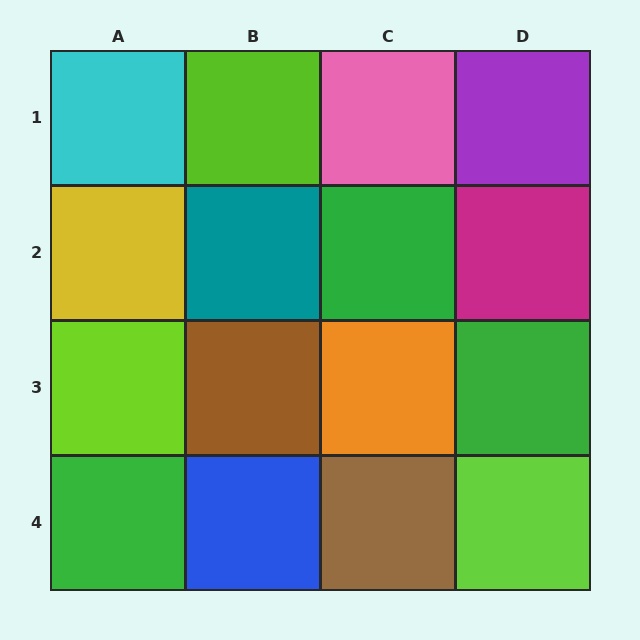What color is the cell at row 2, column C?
Green.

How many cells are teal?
1 cell is teal.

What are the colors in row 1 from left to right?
Cyan, lime, pink, purple.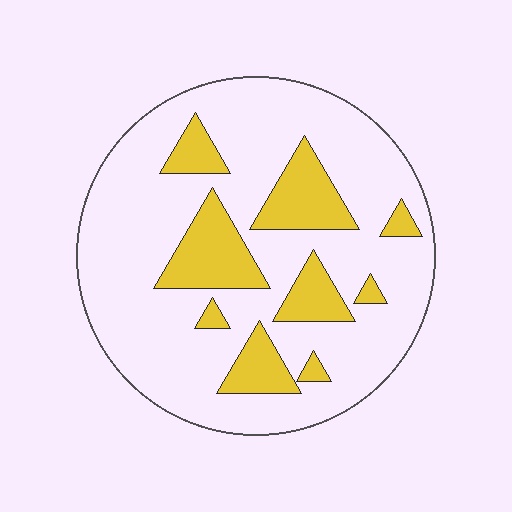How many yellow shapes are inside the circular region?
9.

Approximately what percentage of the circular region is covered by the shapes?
Approximately 20%.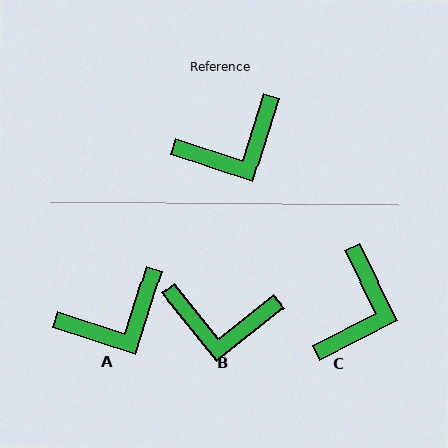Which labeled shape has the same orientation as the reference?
A.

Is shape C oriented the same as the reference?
No, it is off by about 45 degrees.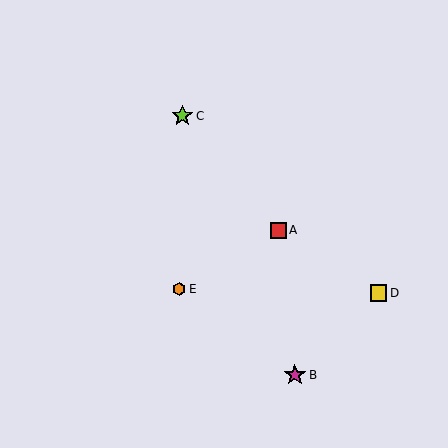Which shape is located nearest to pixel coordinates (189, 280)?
The orange hexagon (labeled E) at (179, 289) is nearest to that location.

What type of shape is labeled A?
Shape A is a red square.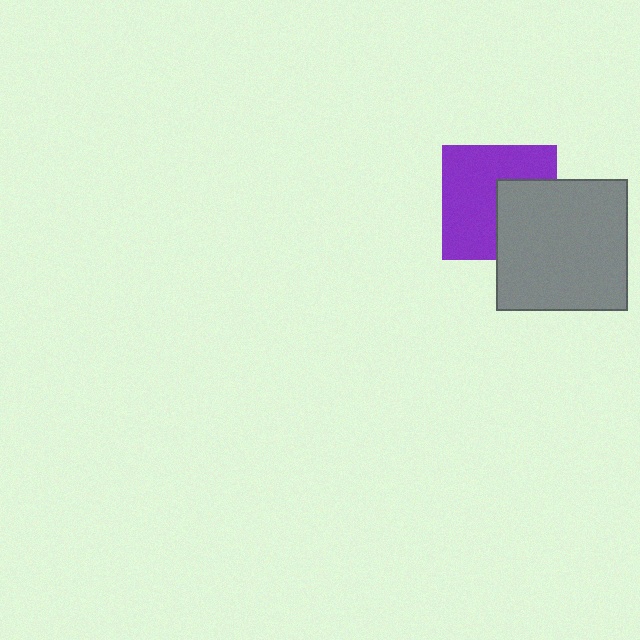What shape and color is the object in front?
The object in front is a gray square.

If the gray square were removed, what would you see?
You would see the complete purple square.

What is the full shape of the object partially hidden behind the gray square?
The partially hidden object is a purple square.